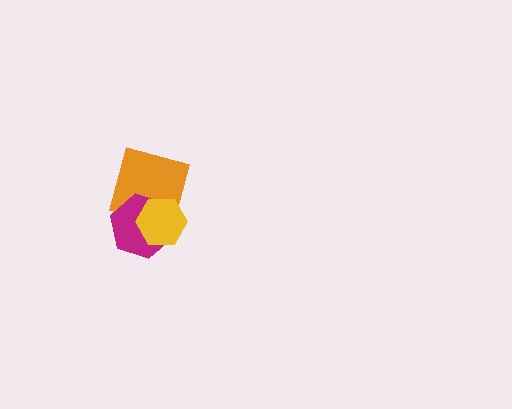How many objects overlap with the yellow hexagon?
2 objects overlap with the yellow hexagon.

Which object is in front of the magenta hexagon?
The yellow hexagon is in front of the magenta hexagon.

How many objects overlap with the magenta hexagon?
2 objects overlap with the magenta hexagon.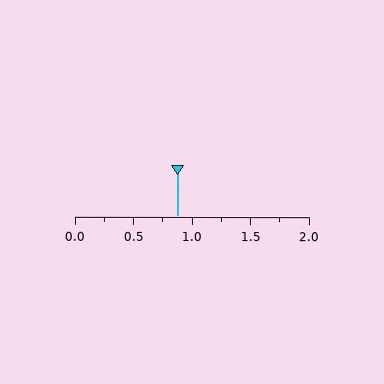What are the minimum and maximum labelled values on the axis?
The axis runs from 0.0 to 2.0.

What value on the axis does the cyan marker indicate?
The marker indicates approximately 0.88.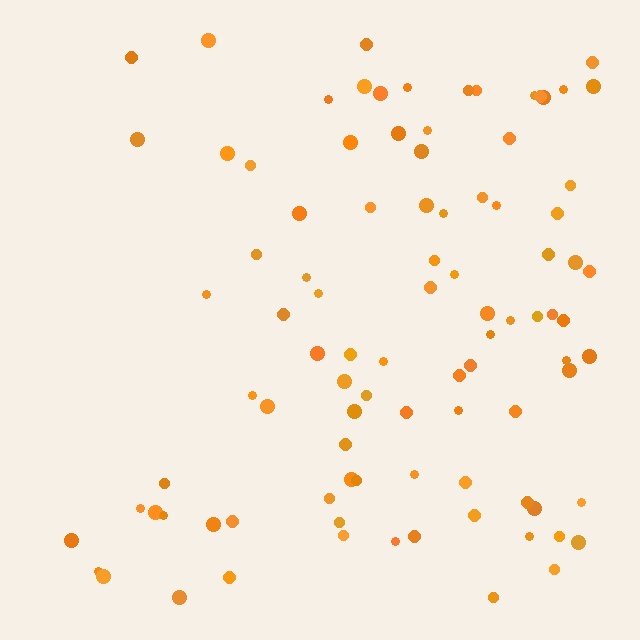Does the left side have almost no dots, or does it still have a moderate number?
Still a moderate number, just noticeably fewer than the right.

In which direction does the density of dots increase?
From left to right, with the right side densest.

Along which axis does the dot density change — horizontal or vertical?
Horizontal.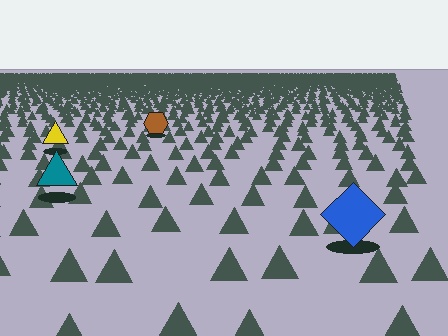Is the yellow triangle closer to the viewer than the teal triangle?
No. The teal triangle is closer — you can tell from the texture gradient: the ground texture is coarser near it.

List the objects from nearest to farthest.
From nearest to farthest: the blue diamond, the teal triangle, the yellow triangle, the brown hexagon.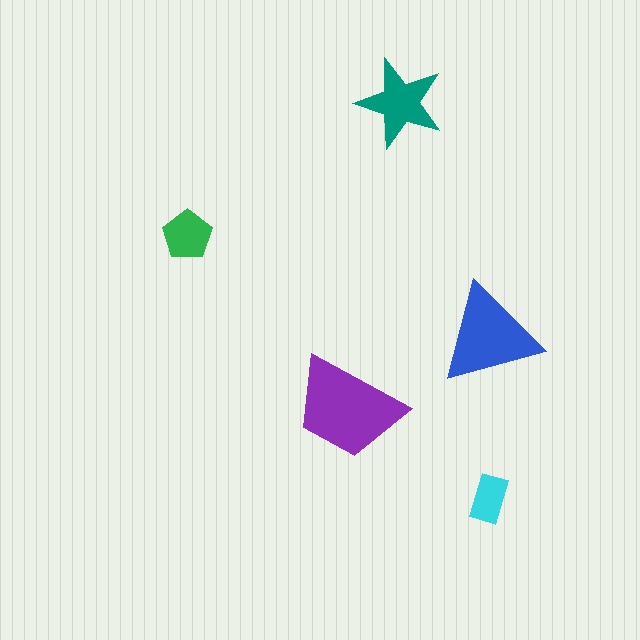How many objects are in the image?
There are 5 objects in the image.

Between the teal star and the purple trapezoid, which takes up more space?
The purple trapezoid.